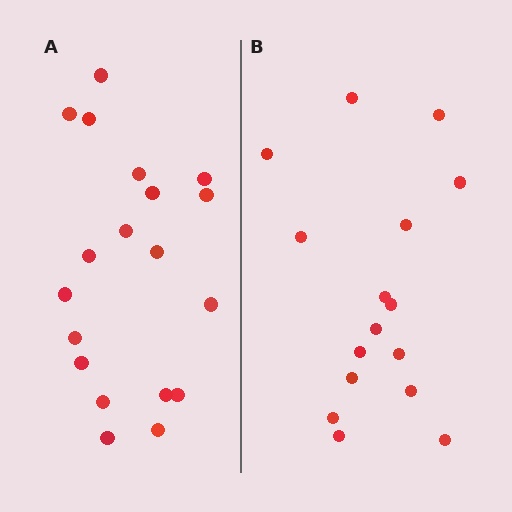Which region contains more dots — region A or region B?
Region A (the left region) has more dots.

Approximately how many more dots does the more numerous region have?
Region A has just a few more — roughly 2 or 3 more dots than region B.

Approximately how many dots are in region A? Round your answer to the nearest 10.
About 20 dots. (The exact count is 19, which rounds to 20.)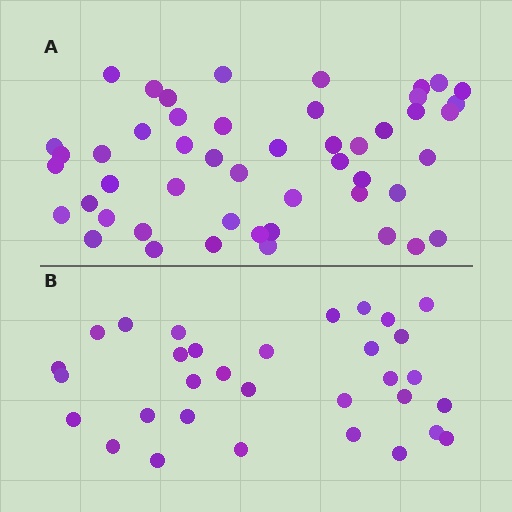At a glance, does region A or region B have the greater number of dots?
Region A (the top region) has more dots.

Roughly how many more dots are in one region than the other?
Region A has approximately 15 more dots than region B.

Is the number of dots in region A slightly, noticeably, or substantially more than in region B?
Region A has substantially more. The ratio is roughly 1.5 to 1.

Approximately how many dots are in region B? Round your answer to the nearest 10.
About 30 dots. (The exact count is 32, which rounds to 30.)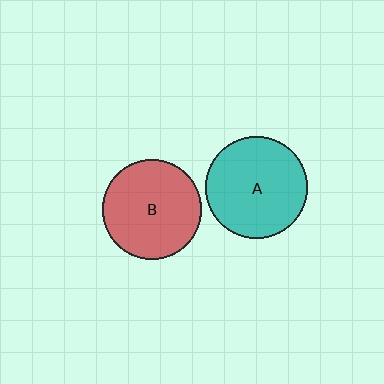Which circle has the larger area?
Circle A (teal).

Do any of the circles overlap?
No, none of the circles overlap.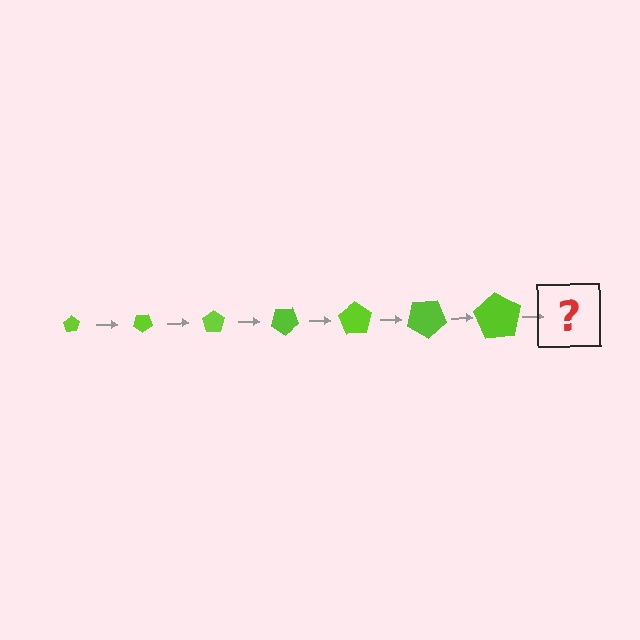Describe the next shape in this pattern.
It should be a pentagon, larger than the previous one and rotated 245 degrees from the start.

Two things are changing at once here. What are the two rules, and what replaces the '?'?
The two rules are that the pentagon grows larger each step and it rotates 35 degrees each step. The '?' should be a pentagon, larger than the previous one and rotated 245 degrees from the start.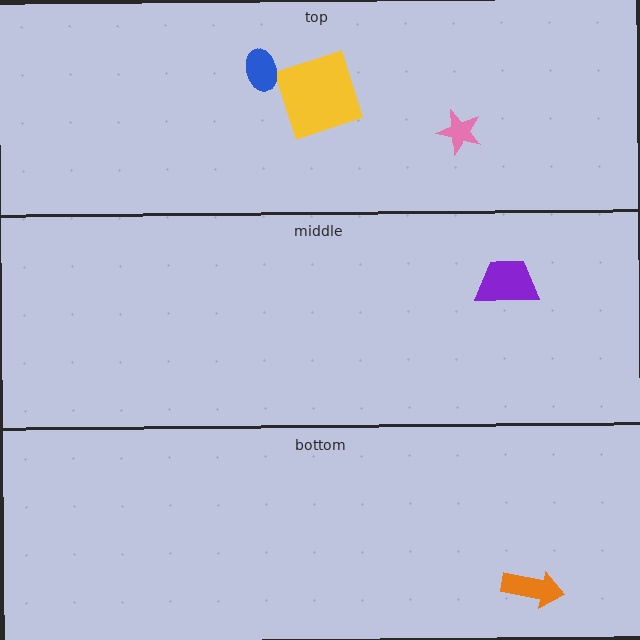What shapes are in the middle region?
The purple trapezoid.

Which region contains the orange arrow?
The bottom region.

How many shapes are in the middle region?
1.